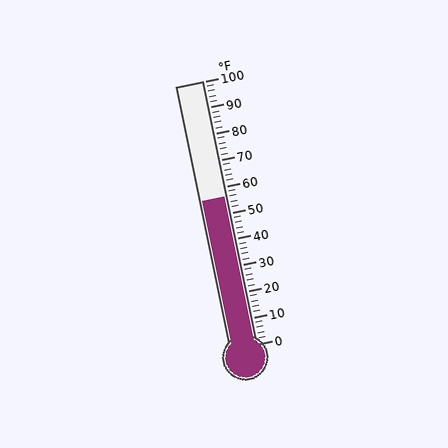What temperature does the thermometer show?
The thermometer shows approximately 56°F.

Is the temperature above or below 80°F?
The temperature is below 80°F.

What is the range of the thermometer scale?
The thermometer scale ranges from 0°F to 100°F.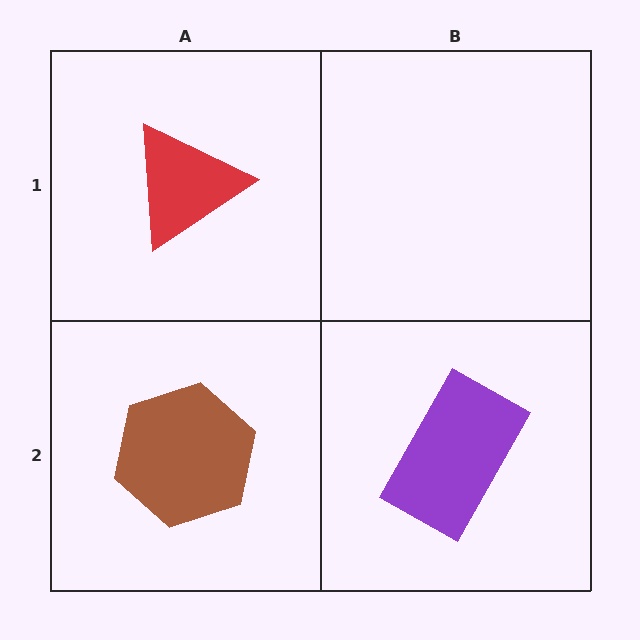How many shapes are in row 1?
1 shape.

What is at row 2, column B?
A purple rectangle.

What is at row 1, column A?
A red triangle.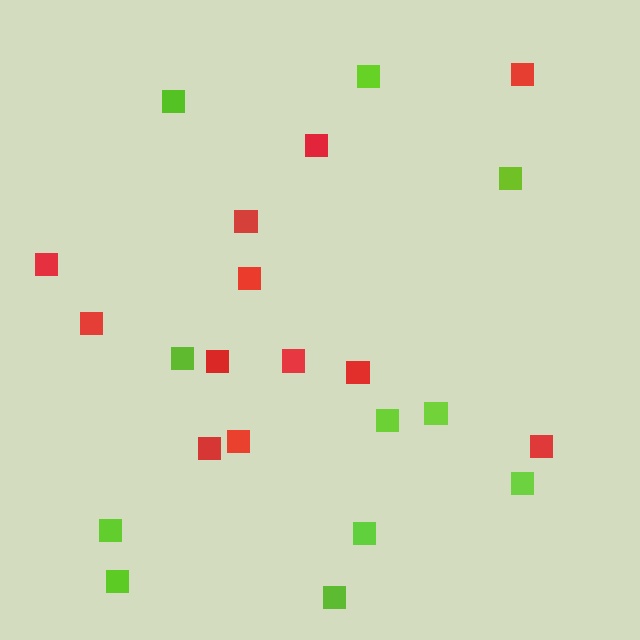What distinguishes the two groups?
There are 2 groups: one group of red squares (12) and one group of lime squares (11).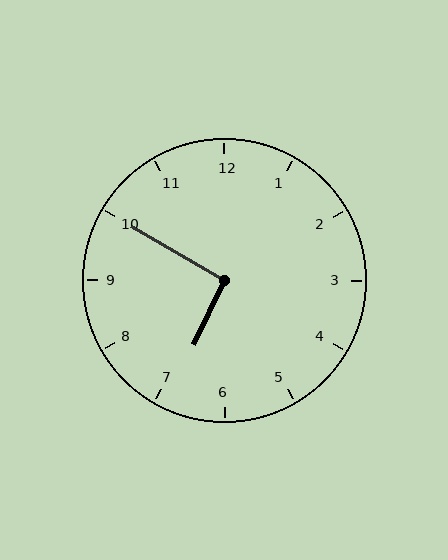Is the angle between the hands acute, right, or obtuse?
It is right.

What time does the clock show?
6:50.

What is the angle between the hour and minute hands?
Approximately 95 degrees.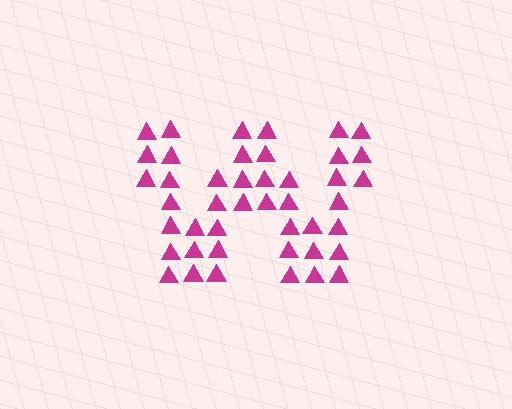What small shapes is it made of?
It is made of small triangles.